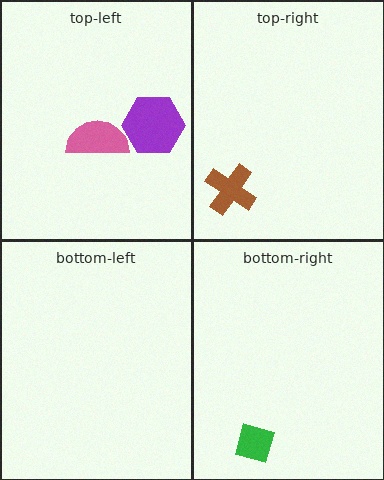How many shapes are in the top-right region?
1.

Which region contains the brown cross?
The top-right region.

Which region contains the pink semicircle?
The top-left region.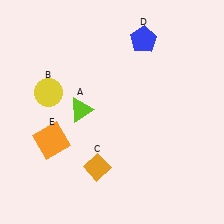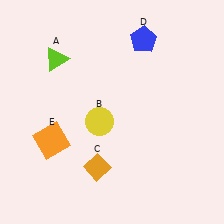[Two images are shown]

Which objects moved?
The objects that moved are: the lime triangle (A), the yellow circle (B).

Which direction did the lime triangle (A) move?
The lime triangle (A) moved up.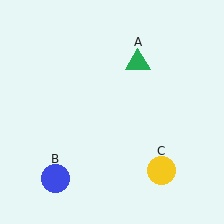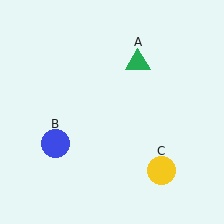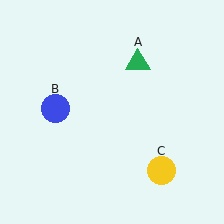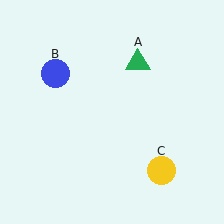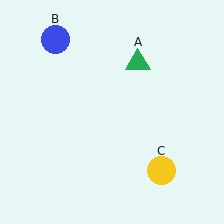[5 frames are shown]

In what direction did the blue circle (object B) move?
The blue circle (object B) moved up.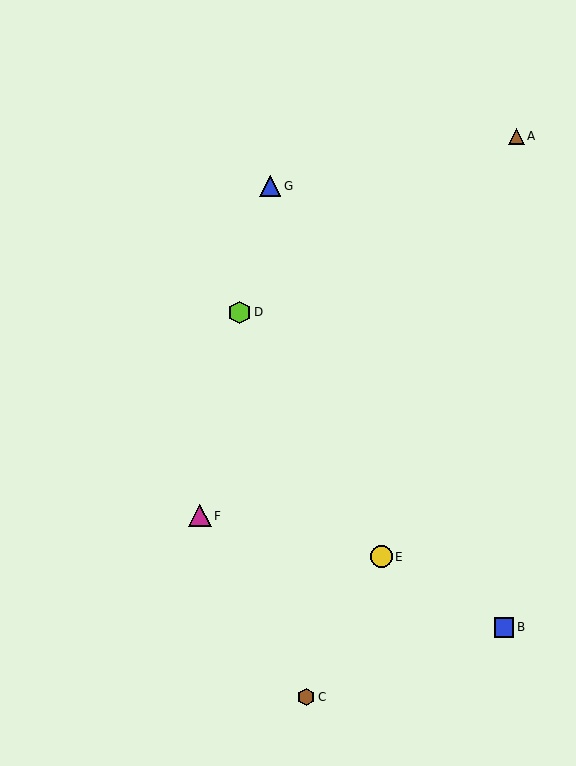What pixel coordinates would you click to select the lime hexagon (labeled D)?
Click at (239, 312) to select the lime hexagon D.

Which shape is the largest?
The lime hexagon (labeled D) is the largest.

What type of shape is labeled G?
Shape G is a blue triangle.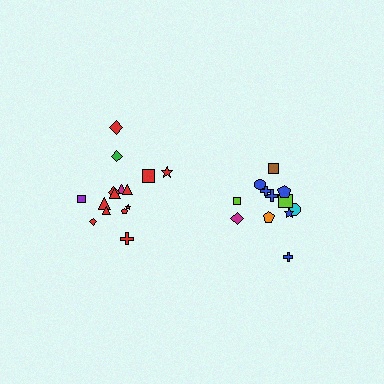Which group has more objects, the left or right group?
The left group.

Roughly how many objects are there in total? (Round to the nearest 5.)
Roughly 25 objects in total.